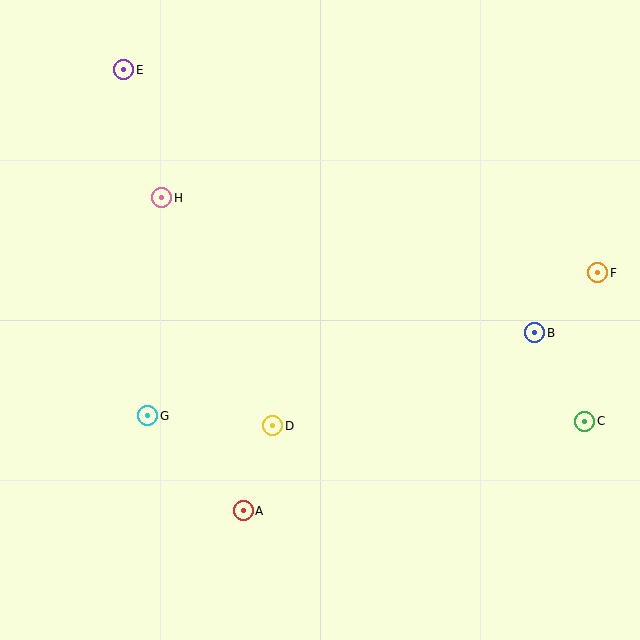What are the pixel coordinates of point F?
Point F is at (598, 273).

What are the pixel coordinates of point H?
Point H is at (162, 198).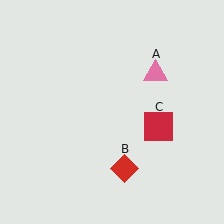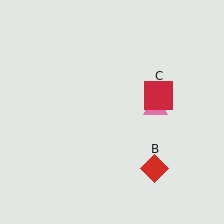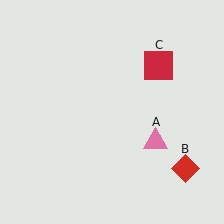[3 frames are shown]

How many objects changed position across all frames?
3 objects changed position: pink triangle (object A), red diamond (object B), red square (object C).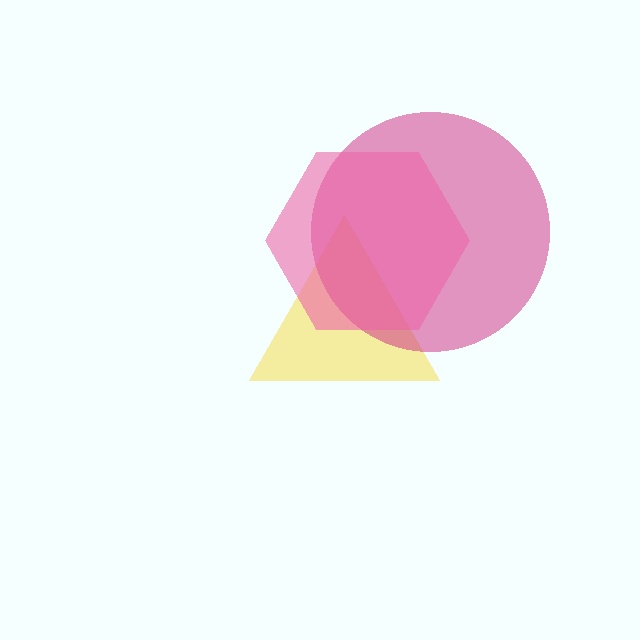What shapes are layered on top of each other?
The layered shapes are: a yellow triangle, a magenta circle, a pink hexagon.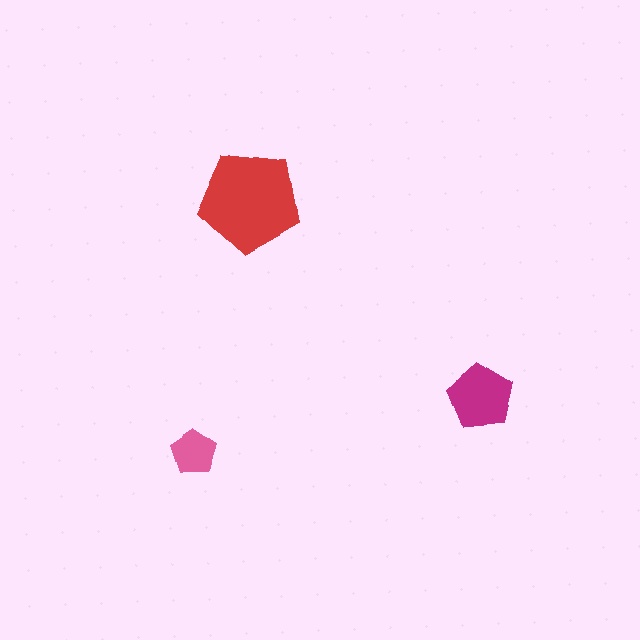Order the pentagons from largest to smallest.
the red one, the magenta one, the pink one.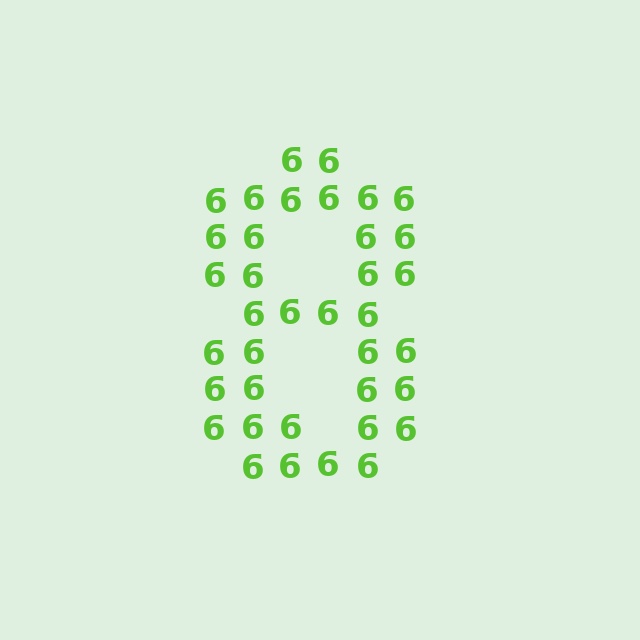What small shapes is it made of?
It is made of small digit 6's.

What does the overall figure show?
The overall figure shows the digit 8.